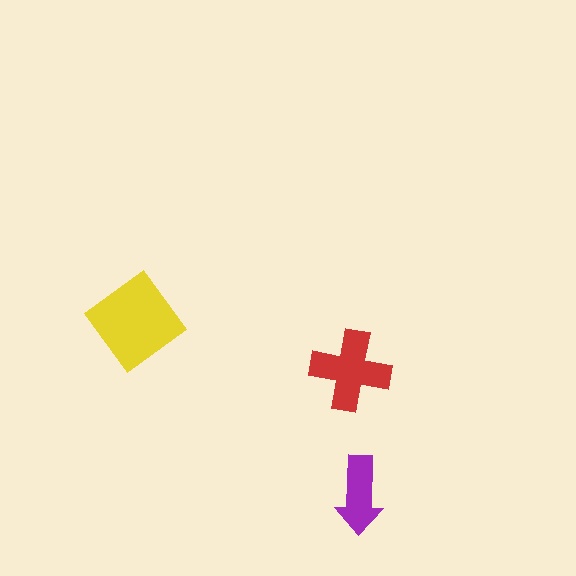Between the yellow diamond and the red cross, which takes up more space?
The yellow diamond.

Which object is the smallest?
The purple arrow.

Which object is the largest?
The yellow diamond.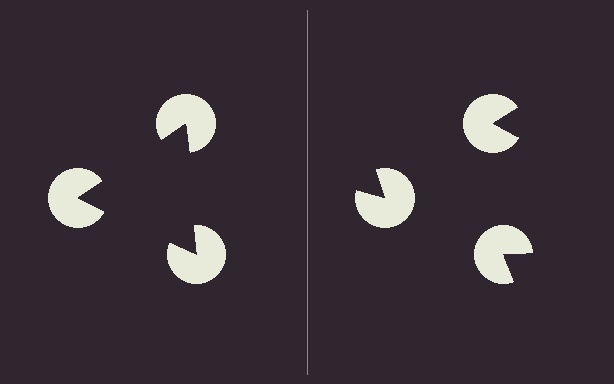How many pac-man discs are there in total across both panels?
6 — 3 on each side.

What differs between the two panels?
The pac-man discs are positioned identically on both sides; only the wedge orientations differ. On the left they align to a triangle; on the right they are misaligned.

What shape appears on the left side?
An illusory triangle.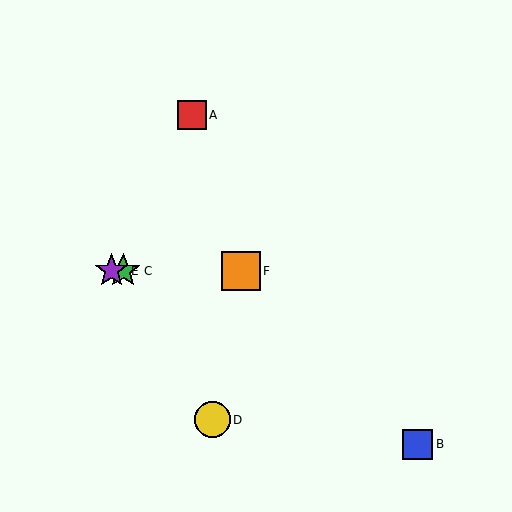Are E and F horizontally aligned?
Yes, both are at y≈271.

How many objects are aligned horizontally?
3 objects (C, E, F) are aligned horizontally.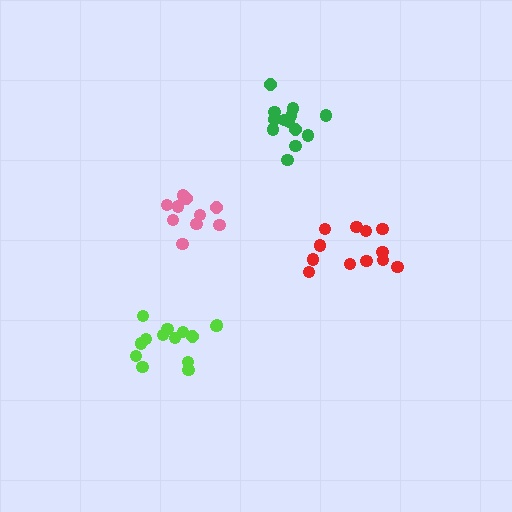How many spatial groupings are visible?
There are 4 spatial groupings.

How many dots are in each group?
Group 1: 14 dots, Group 2: 12 dots, Group 3: 13 dots, Group 4: 10 dots (49 total).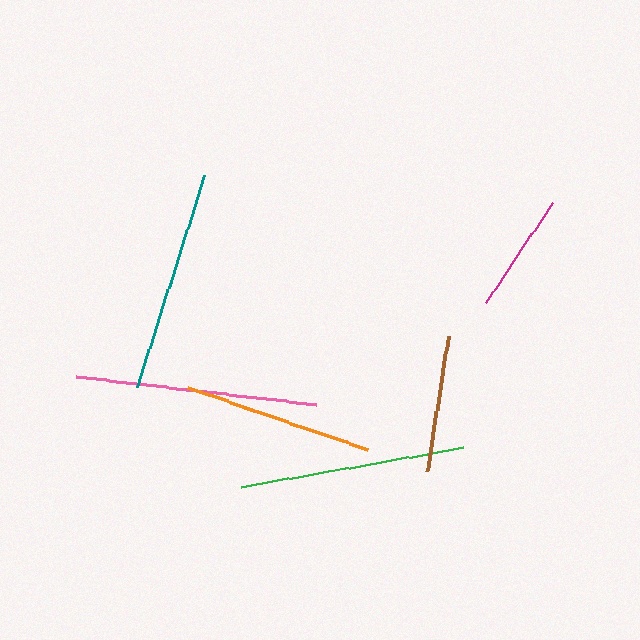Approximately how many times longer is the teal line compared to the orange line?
The teal line is approximately 1.2 times the length of the orange line.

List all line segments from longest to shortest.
From longest to shortest: pink, green, teal, orange, brown, magenta.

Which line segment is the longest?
The pink line is the longest at approximately 241 pixels.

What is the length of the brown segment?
The brown segment is approximately 136 pixels long.